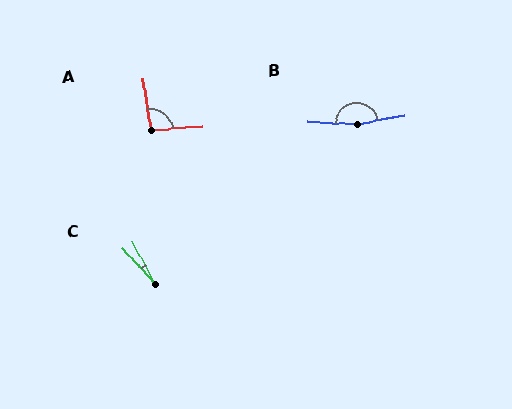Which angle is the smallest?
C, at approximately 15 degrees.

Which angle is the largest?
B, at approximately 166 degrees.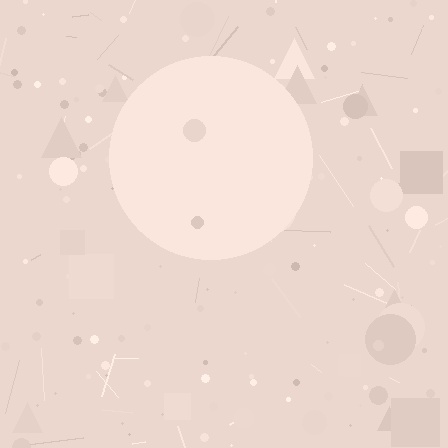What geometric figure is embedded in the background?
A circle is embedded in the background.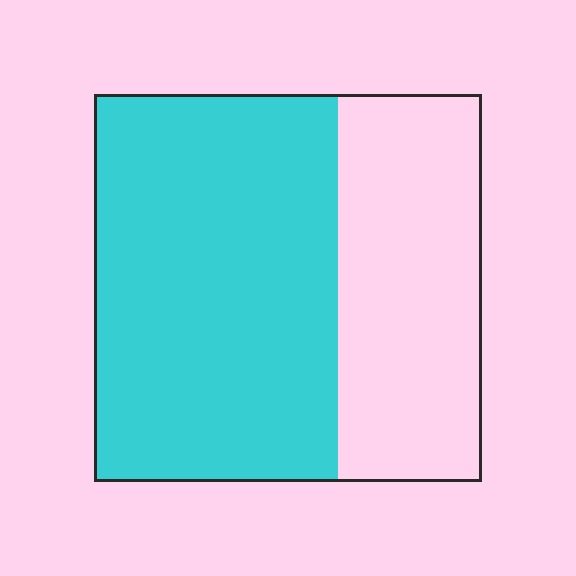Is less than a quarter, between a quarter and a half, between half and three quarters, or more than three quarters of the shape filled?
Between half and three quarters.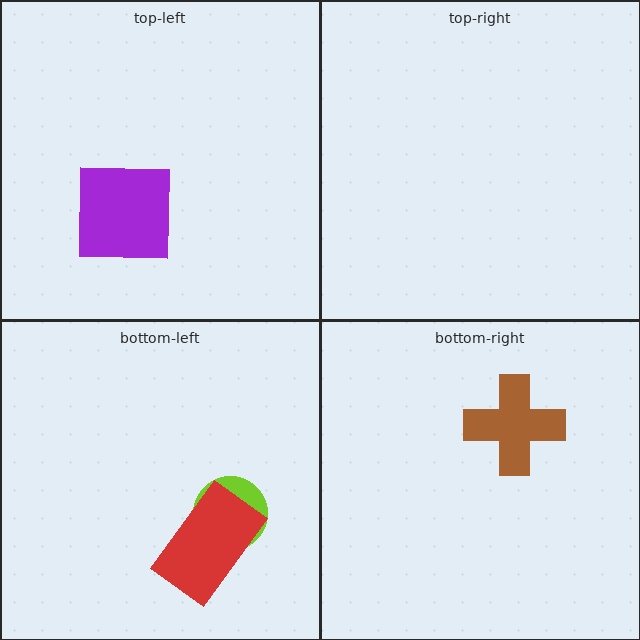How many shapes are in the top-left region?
1.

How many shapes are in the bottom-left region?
2.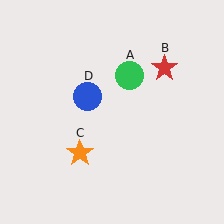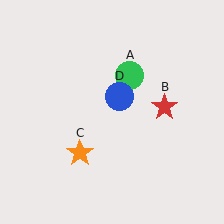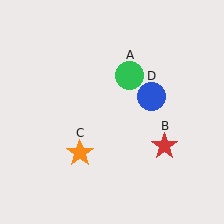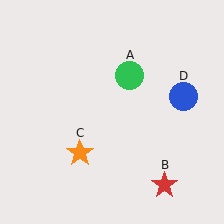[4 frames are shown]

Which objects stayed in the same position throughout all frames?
Green circle (object A) and orange star (object C) remained stationary.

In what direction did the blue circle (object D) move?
The blue circle (object D) moved right.